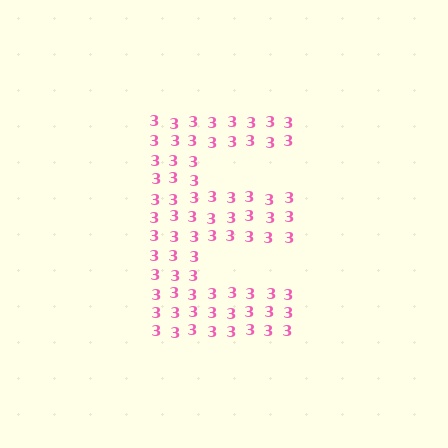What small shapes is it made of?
It is made of small digit 3's.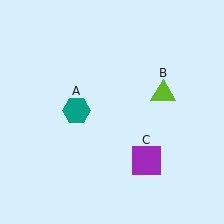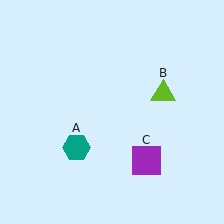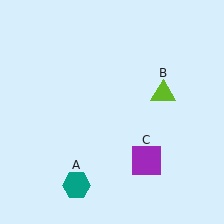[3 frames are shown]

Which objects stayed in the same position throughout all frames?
Lime triangle (object B) and purple square (object C) remained stationary.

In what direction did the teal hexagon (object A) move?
The teal hexagon (object A) moved down.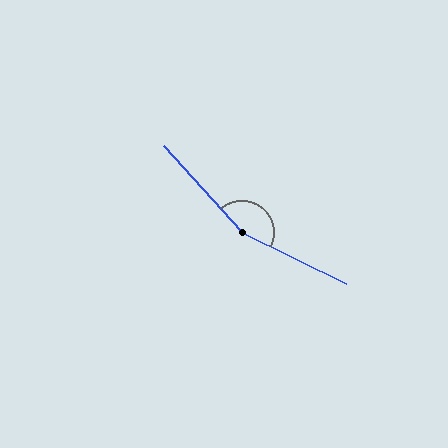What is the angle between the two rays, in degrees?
Approximately 158 degrees.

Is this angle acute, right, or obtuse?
It is obtuse.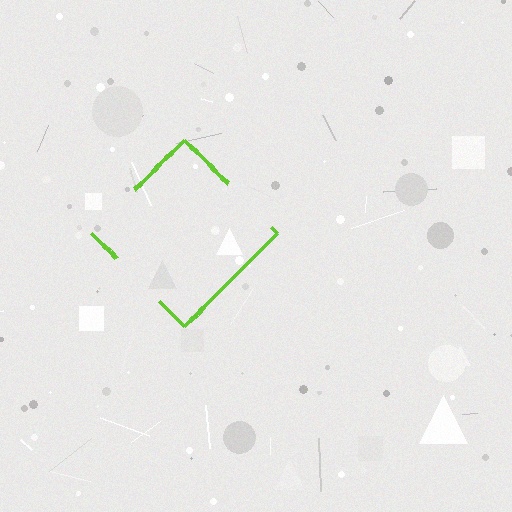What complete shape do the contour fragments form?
The contour fragments form a diamond.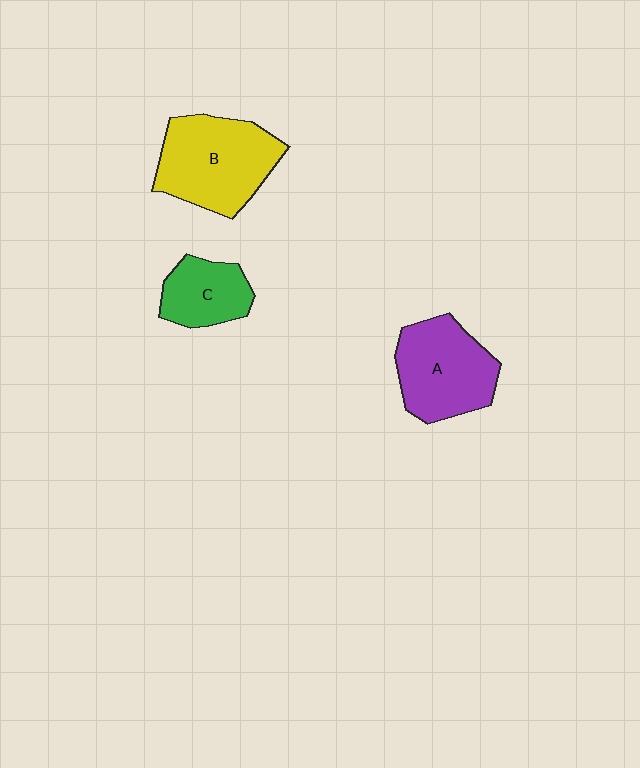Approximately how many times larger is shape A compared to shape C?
Approximately 1.6 times.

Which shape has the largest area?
Shape B (yellow).